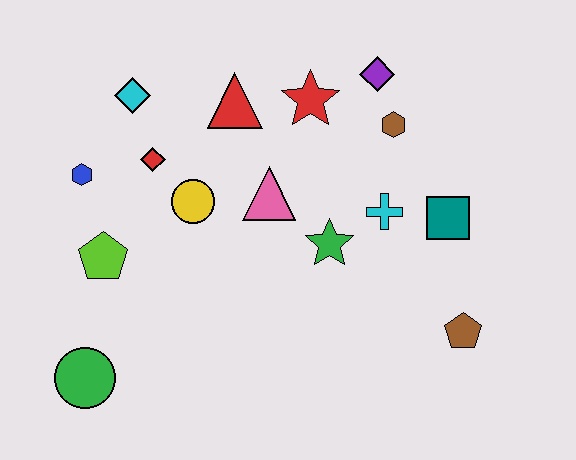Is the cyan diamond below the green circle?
No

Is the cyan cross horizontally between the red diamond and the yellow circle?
No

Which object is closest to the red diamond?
The yellow circle is closest to the red diamond.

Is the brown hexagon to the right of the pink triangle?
Yes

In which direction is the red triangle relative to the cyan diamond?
The red triangle is to the right of the cyan diamond.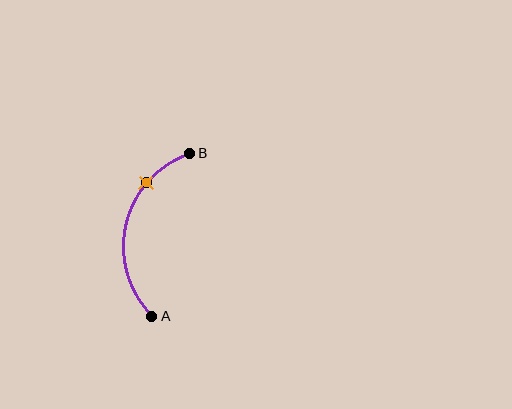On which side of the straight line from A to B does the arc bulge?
The arc bulges to the left of the straight line connecting A and B.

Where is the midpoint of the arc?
The arc midpoint is the point on the curve farthest from the straight line joining A and B. It sits to the left of that line.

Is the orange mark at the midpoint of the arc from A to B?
No. The orange mark lies on the arc but is closer to endpoint B. The arc midpoint would be at the point on the curve equidistant along the arc from both A and B.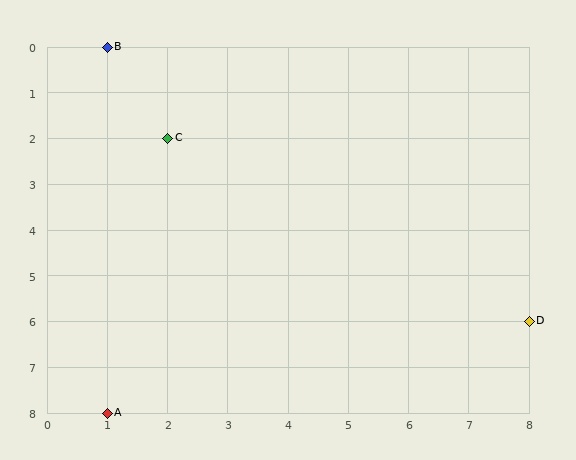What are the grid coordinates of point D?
Point D is at grid coordinates (8, 6).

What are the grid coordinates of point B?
Point B is at grid coordinates (1, 0).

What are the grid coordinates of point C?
Point C is at grid coordinates (2, 2).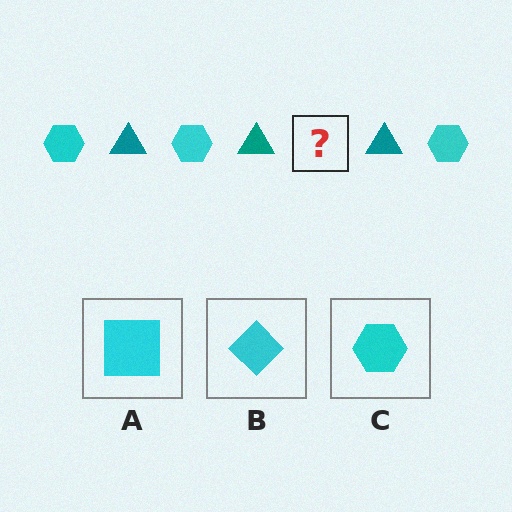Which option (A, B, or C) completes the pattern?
C.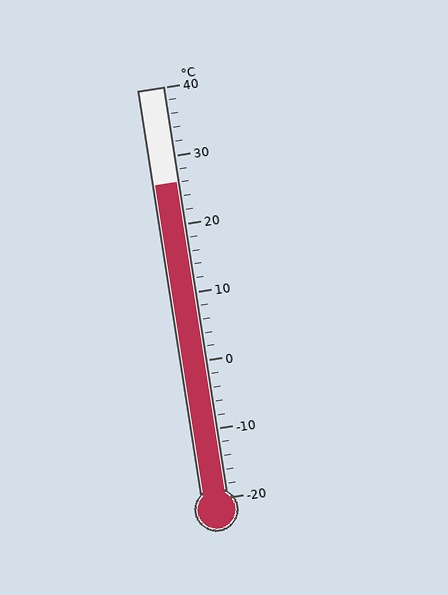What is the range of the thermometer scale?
The thermometer scale ranges from -20°C to 40°C.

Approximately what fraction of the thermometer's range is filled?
The thermometer is filled to approximately 75% of its range.